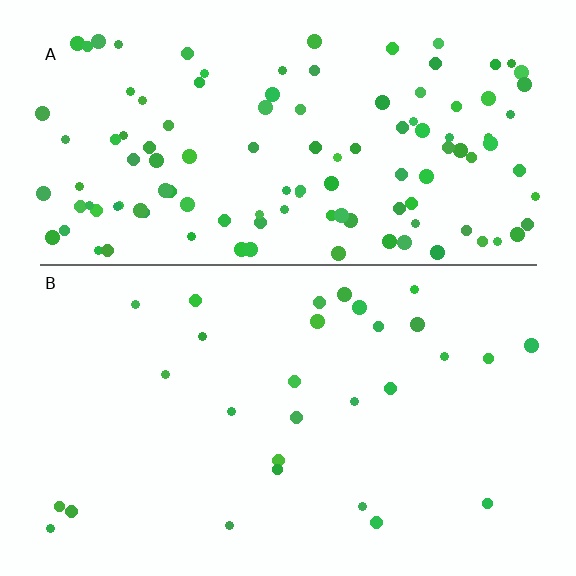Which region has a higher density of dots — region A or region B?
A (the top).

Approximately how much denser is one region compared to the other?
Approximately 4.1× — region A over region B.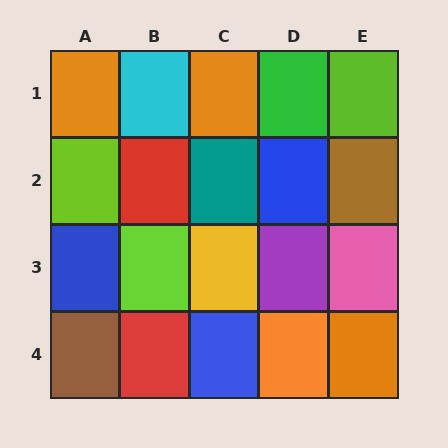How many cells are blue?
3 cells are blue.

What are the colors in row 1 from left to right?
Orange, cyan, orange, green, lime.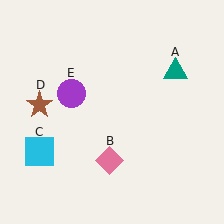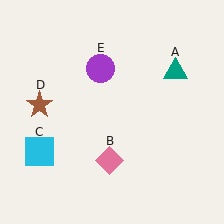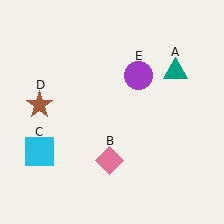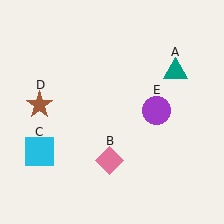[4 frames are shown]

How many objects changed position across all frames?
1 object changed position: purple circle (object E).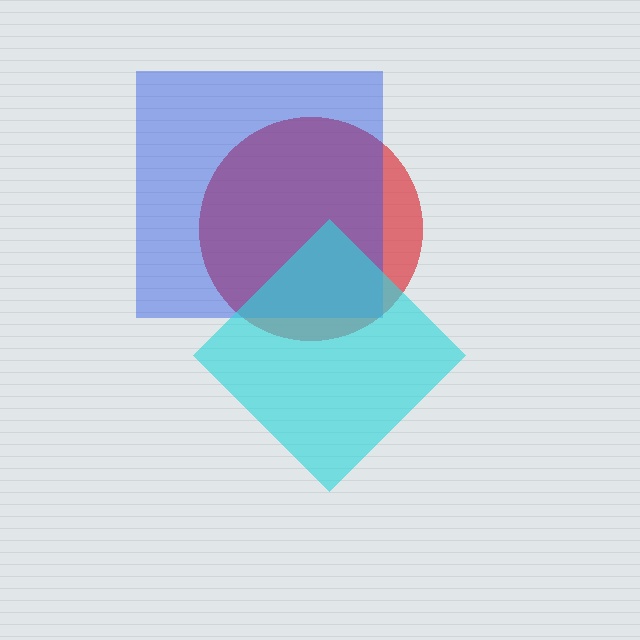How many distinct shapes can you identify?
There are 3 distinct shapes: a red circle, a blue square, a cyan diamond.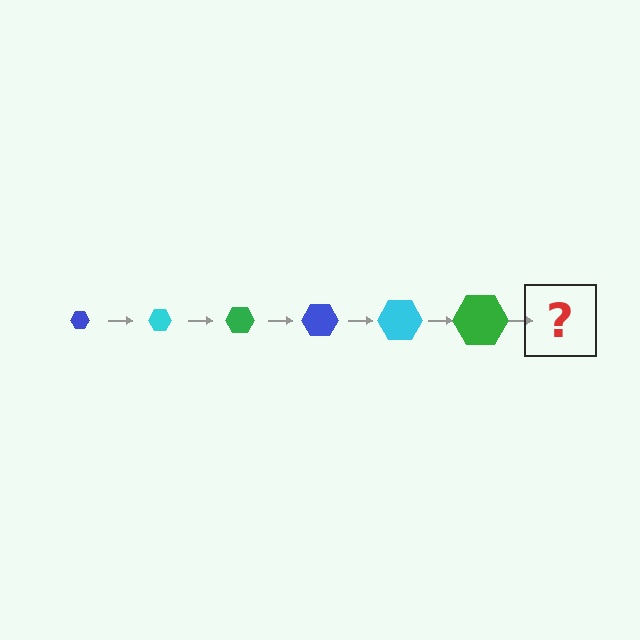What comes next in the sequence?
The next element should be a blue hexagon, larger than the previous one.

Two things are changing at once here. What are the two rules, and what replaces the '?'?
The two rules are that the hexagon grows larger each step and the color cycles through blue, cyan, and green. The '?' should be a blue hexagon, larger than the previous one.